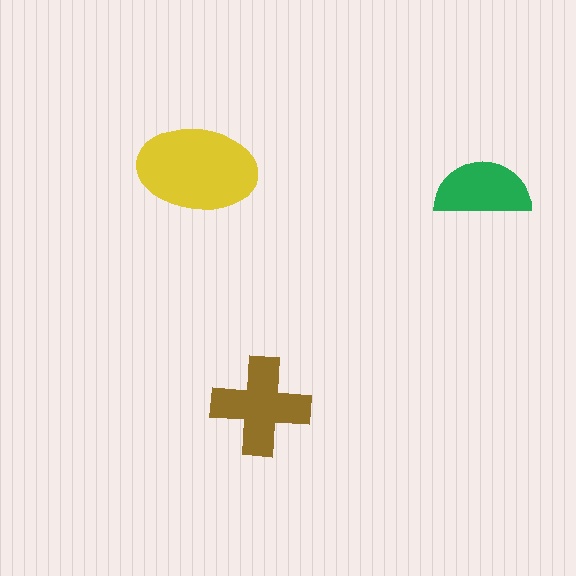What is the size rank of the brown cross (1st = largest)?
2nd.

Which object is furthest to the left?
The yellow ellipse is leftmost.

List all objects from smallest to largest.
The green semicircle, the brown cross, the yellow ellipse.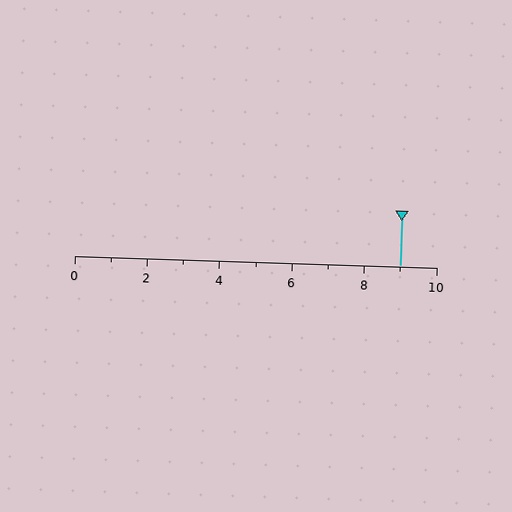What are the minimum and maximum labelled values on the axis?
The axis runs from 0 to 10.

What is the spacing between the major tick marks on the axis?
The major ticks are spaced 2 apart.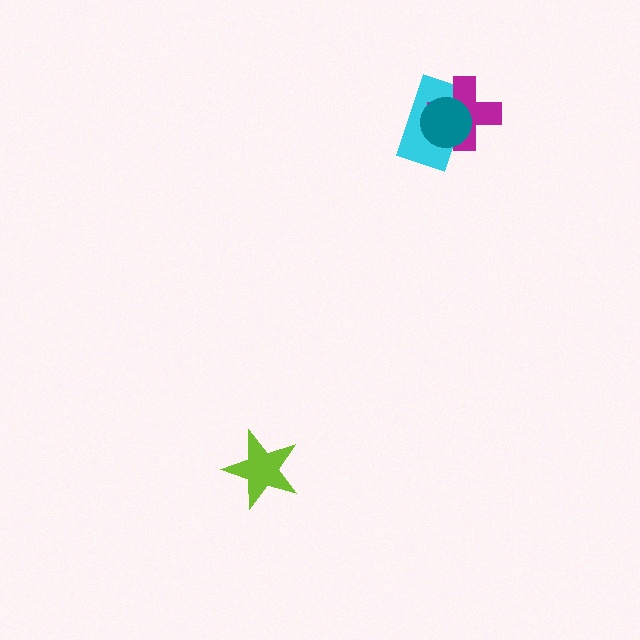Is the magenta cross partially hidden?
Yes, it is partially covered by another shape.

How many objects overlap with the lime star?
0 objects overlap with the lime star.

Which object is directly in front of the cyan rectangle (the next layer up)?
The magenta cross is directly in front of the cyan rectangle.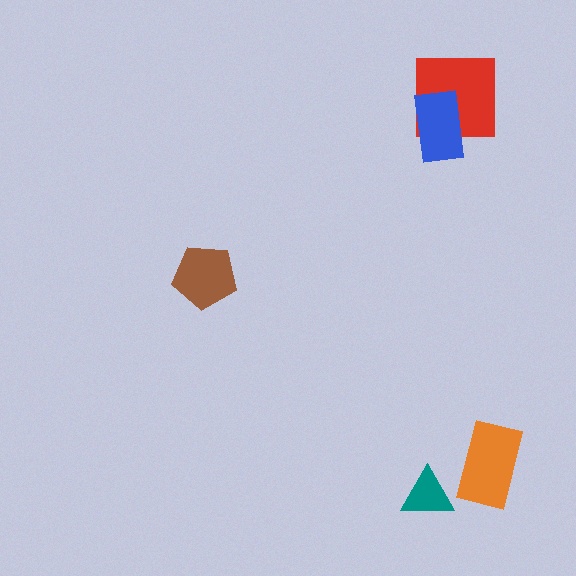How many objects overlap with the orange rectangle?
0 objects overlap with the orange rectangle.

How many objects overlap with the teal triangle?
0 objects overlap with the teal triangle.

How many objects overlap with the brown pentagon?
0 objects overlap with the brown pentagon.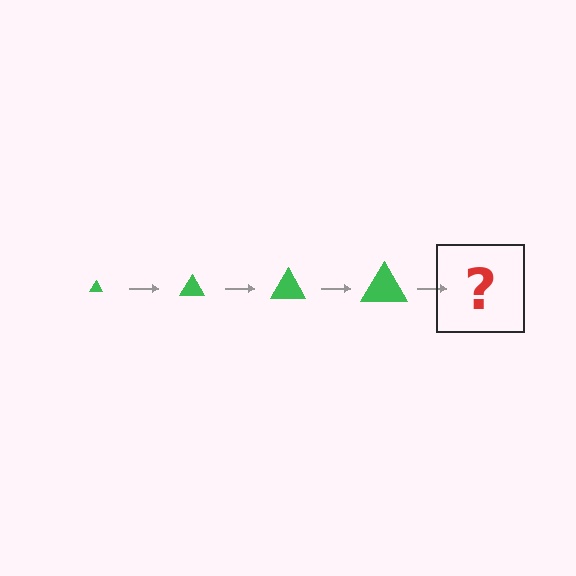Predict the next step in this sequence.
The next step is a green triangle, larger than the previous one.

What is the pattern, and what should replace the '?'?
The pattern is that the triangle gets progressively larger each step. The '?' should be a green triangle, larger than the previous one.